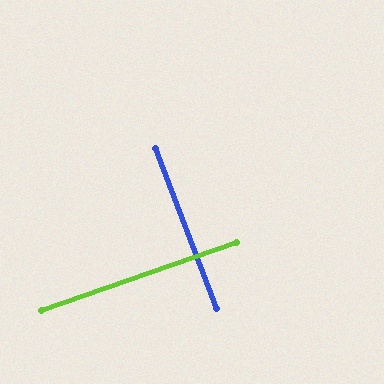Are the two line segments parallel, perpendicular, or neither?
Perpendicular — they meet at approximately 88°.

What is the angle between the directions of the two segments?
Approximately 88 degrees.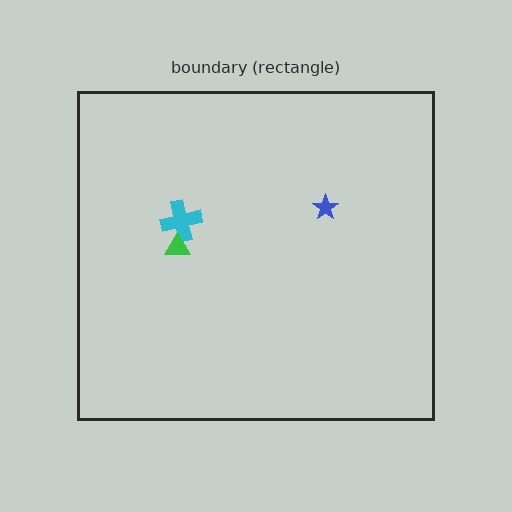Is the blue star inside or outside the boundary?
Inside.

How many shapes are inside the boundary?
3 inside, 0 outside.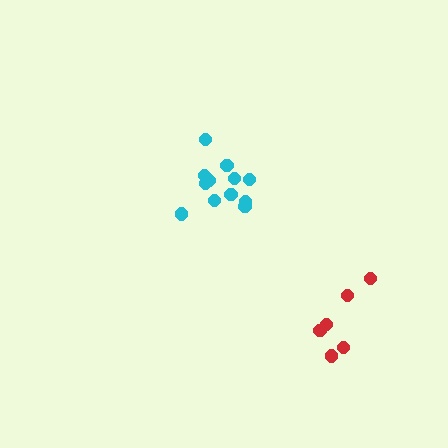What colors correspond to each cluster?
The clusters are colored: cyan, red.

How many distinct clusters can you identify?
There are 2 distinct clusters.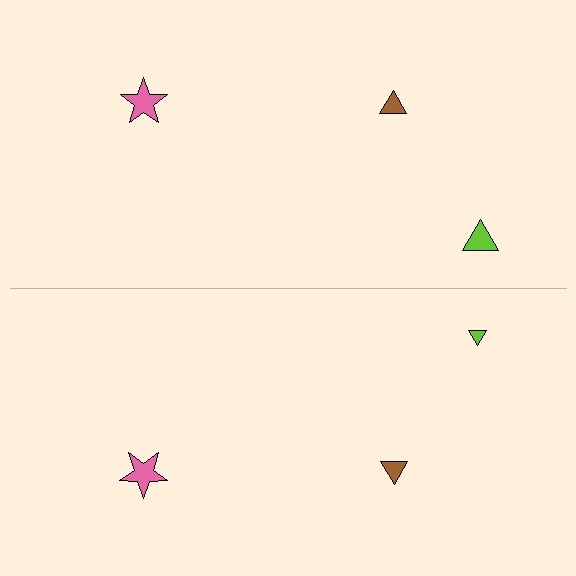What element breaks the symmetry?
The lime triangle on the bottom side has a different size than its mirror counterpart.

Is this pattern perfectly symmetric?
No, the pattern is not perfectly symmetric. The lime triangle on the bottom side has a different size than its mirror counterpart.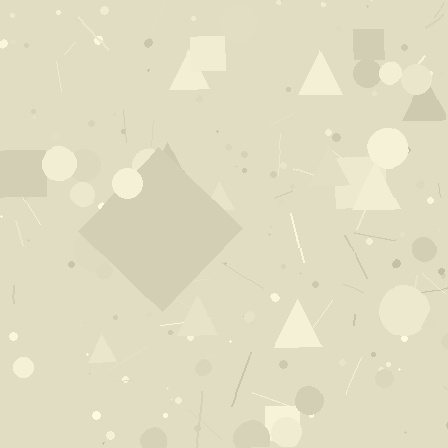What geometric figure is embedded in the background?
A diamond is embedded in the background.